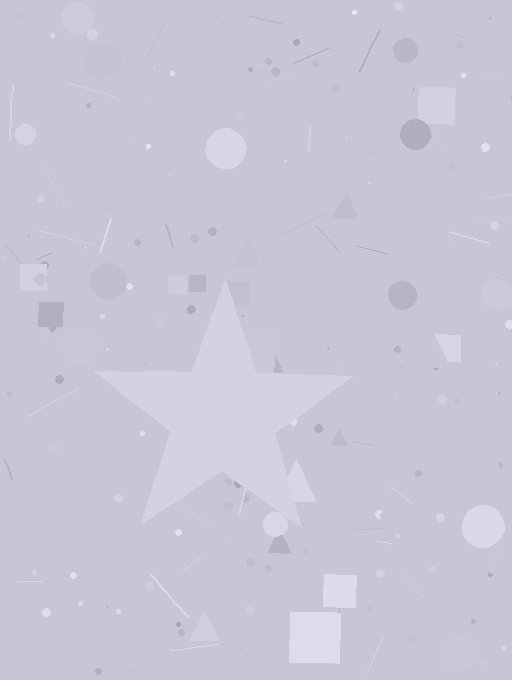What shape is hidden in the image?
A star is hidden in the image.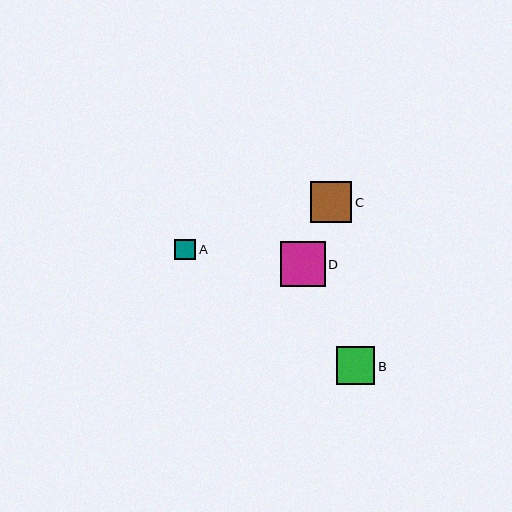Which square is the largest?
Square D is the largest with a size of approximately 45 pixels.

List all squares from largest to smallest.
From largest to smallest: D, C, B, A.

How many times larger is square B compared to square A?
Square B is approximately 1.9 times the size of square A.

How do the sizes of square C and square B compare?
Square C and square B are approximately the same size.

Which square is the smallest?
Square A is the smallest with a size of approximately 21 pixels.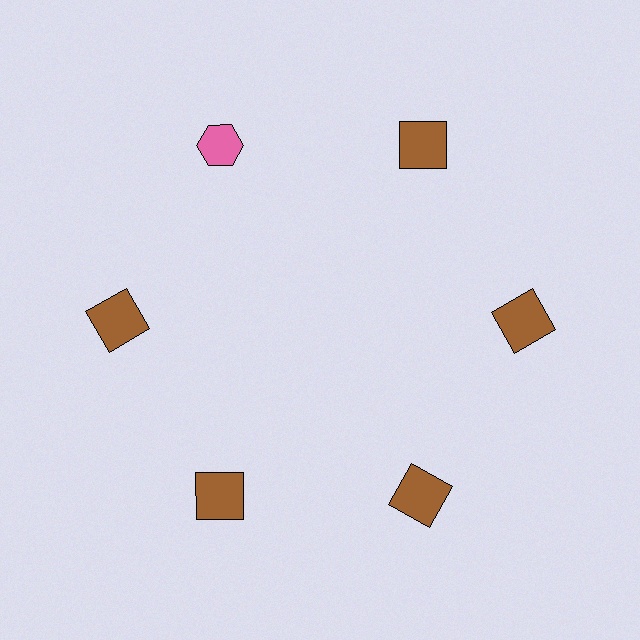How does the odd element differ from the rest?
It differs in both color (pink instead of brown) and shape (hexagon instead of square).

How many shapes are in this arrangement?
There are 6 shapes arranged in a ring pattern.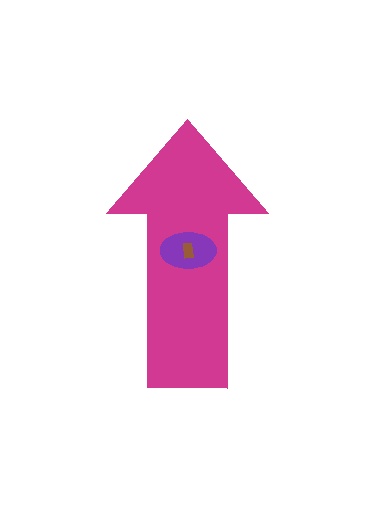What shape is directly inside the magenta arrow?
The purple ellipse.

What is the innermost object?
The brown rectangle.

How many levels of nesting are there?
3.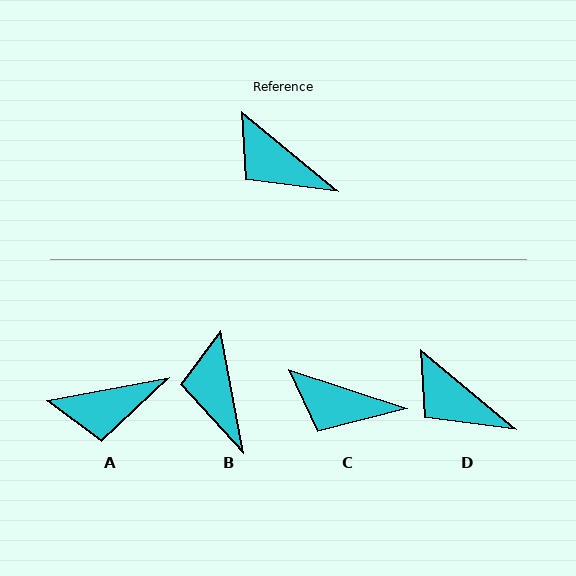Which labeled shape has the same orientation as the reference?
D.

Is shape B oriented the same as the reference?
No, it is off by about 40 degrees.